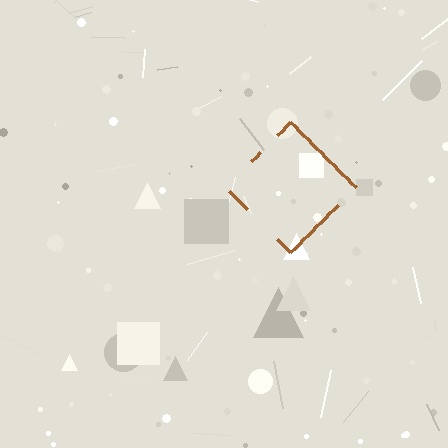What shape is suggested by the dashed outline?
The dashed outline suggests a diamond.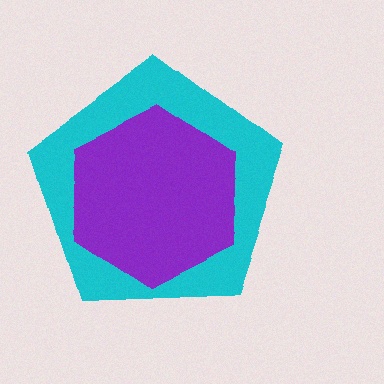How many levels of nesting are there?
2.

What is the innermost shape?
The purple hexagon.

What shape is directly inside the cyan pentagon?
The purple hexagon.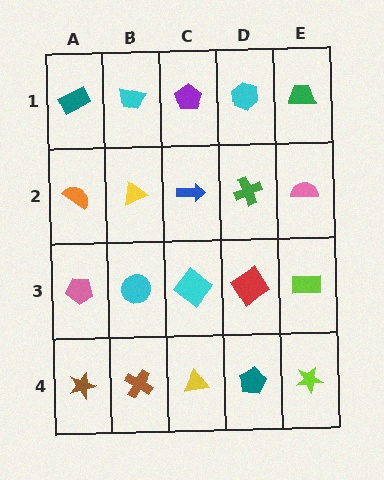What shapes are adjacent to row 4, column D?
A red diamond (row 3, column D), a yellow triangle (row 4, column C), a lime star (row 4, column E).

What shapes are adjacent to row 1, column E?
A pink semicircle (row 2, column E), a cyan hexagon (row 1, column D).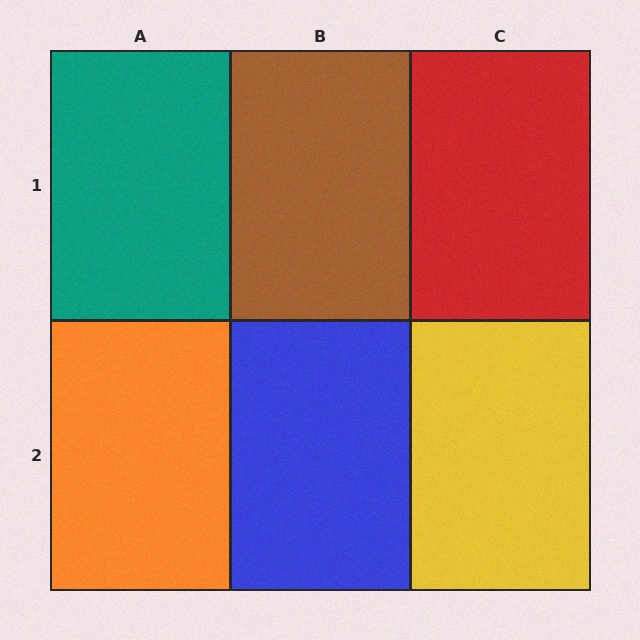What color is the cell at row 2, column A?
Orange.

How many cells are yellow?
1 cell is yellow.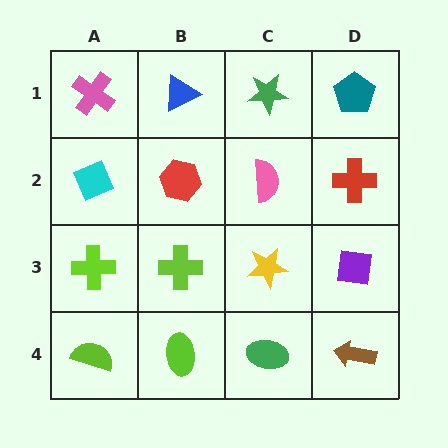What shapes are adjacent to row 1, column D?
A red cross (row 2, column D), a green star (row 1, column C).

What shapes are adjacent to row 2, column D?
A teal pentagon (row 1, column D), a purple square (row 3, column D), a pink semicircle (row 2, column C).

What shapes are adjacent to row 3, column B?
A red hexagon (row 2, column B), a lime ellipse (row 4, column B), a lime cross (row 3, column A), a yellow star (row 3, column C).